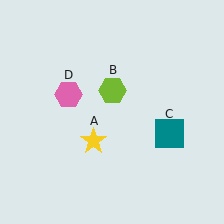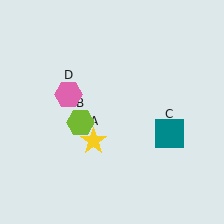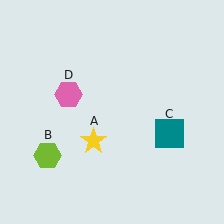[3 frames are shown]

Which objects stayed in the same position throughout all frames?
Yellow star (object A) and teal square (object C) and pink hexagon (object D) remained stationary.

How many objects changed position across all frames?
1 object changed position: lime hexagon (object B).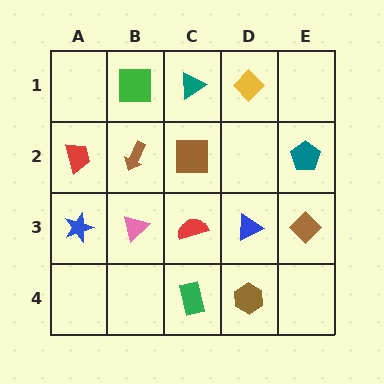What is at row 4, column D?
A brown hexagon.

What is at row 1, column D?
A yellow diamond.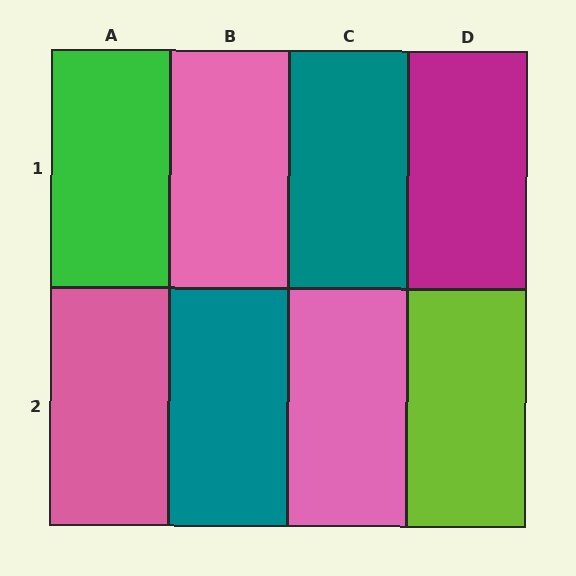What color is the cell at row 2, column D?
Lime.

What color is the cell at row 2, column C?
Pink.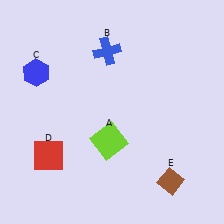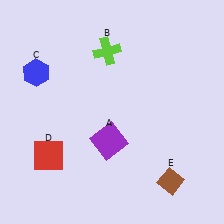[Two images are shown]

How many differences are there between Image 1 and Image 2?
There are 2 differences between the two images.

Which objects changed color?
A changed from lime to purple. B changed from blue to lime.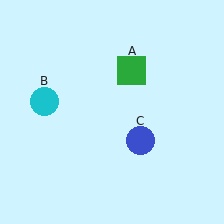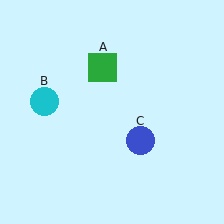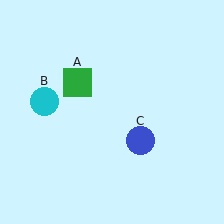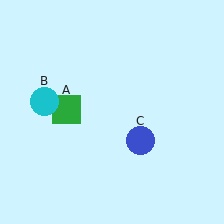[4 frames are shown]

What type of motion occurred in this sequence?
The green square (object A) rotated counterclockwise around the center of the scene.